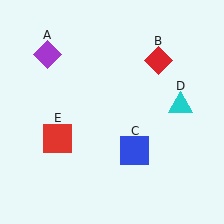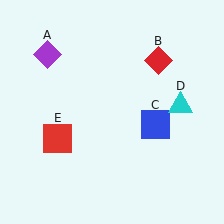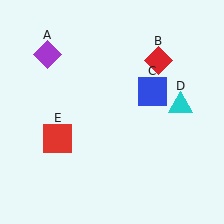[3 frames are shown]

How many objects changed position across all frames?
1 object changed position: blue square (object C).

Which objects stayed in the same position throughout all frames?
Purple diamond (object A) and red diamond (object B) and cyan triangle (object D) and red square (object E) remained stationary.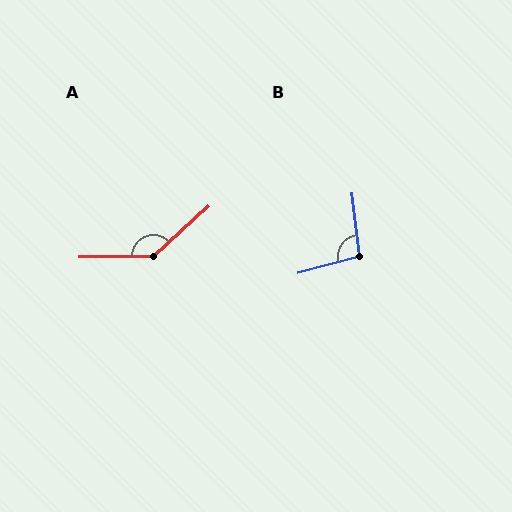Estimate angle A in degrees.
Approximately 138 degrees.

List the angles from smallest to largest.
B (98°), A (138°).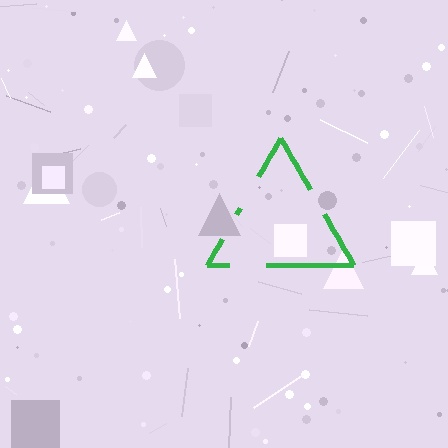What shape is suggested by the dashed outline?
The dashed outline suggests a triangle.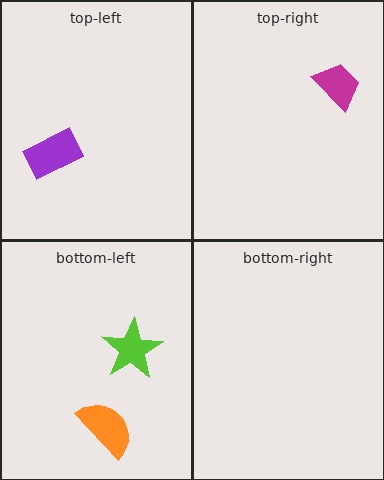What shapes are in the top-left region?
The purple rectangle.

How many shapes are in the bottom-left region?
2.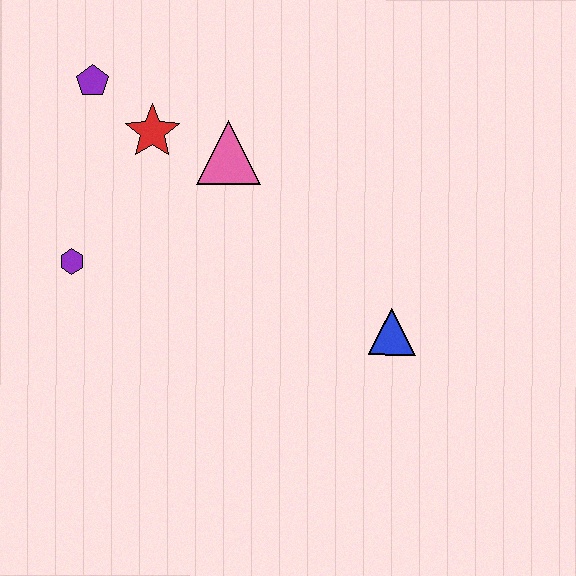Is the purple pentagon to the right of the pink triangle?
No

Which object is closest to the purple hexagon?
The red star is closest to the purple hexagon.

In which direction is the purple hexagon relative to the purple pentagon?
The purple hexagon is below the purple pentagon.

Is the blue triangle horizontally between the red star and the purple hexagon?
No